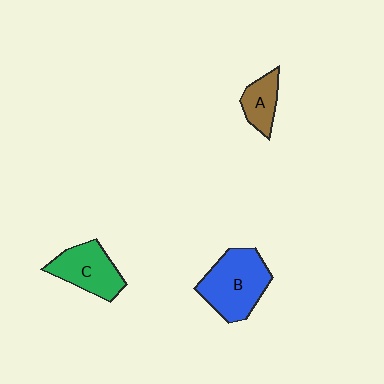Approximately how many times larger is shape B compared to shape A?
Approximately 2.1 times.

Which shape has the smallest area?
Shape A (brown).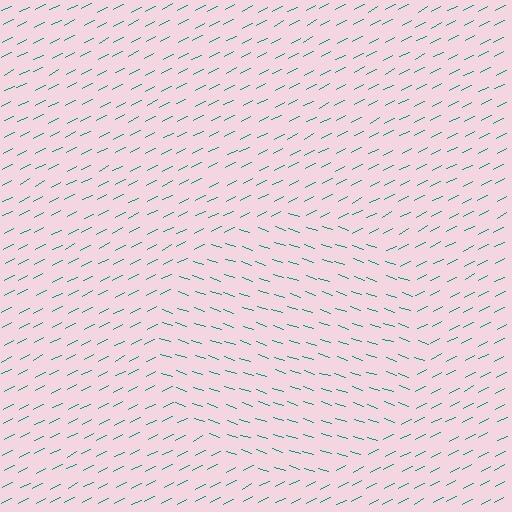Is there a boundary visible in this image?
Yes, there is a texture boundary formed by a change in line orientation.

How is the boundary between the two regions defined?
The boundary is defined purely by a change in line orientation (approximately 45 degrees difference). All lines are the same color and thickness.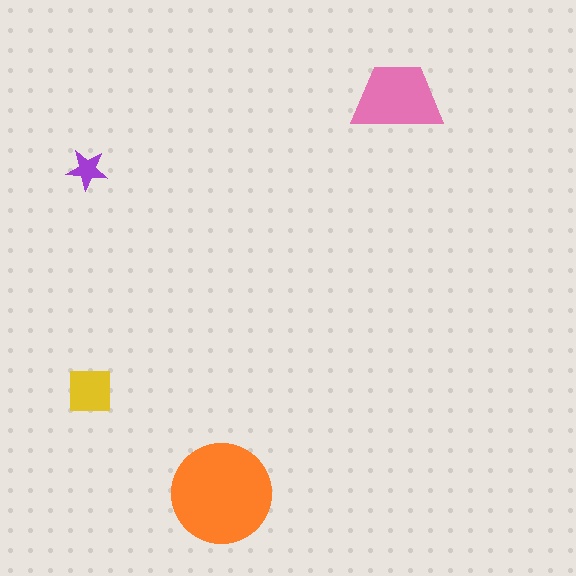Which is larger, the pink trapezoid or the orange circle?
The orange circle.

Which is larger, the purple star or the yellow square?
The yellow square.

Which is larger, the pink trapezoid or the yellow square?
The pink trapezoid.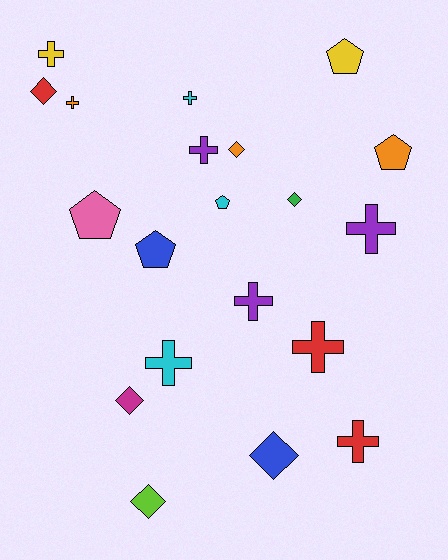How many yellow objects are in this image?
There are 2 yellow objects.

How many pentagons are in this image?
There are 5 pentagons.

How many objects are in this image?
There are 20 objects.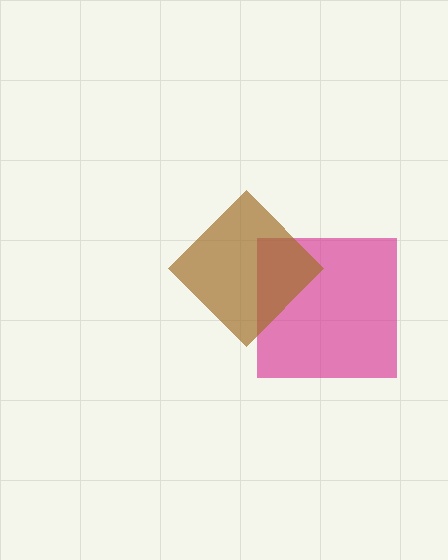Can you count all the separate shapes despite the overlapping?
Yes, there are 2 separate shapes.